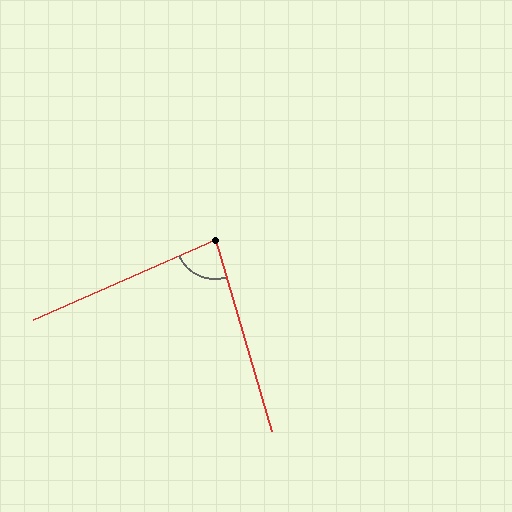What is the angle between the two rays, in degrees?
Approximately 83 degrees.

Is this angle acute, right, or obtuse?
It is acute.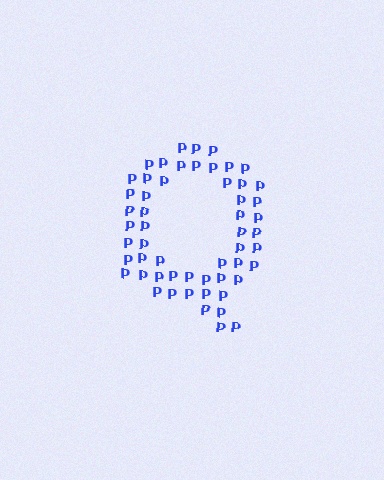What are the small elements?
The small elements are letter P's.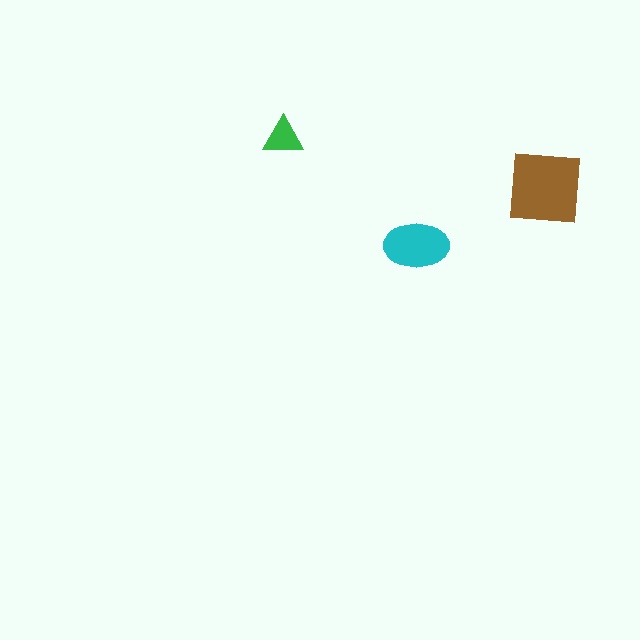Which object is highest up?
The green triangle is topmost.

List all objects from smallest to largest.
The green triangle, the cyan ellipse, the brown square.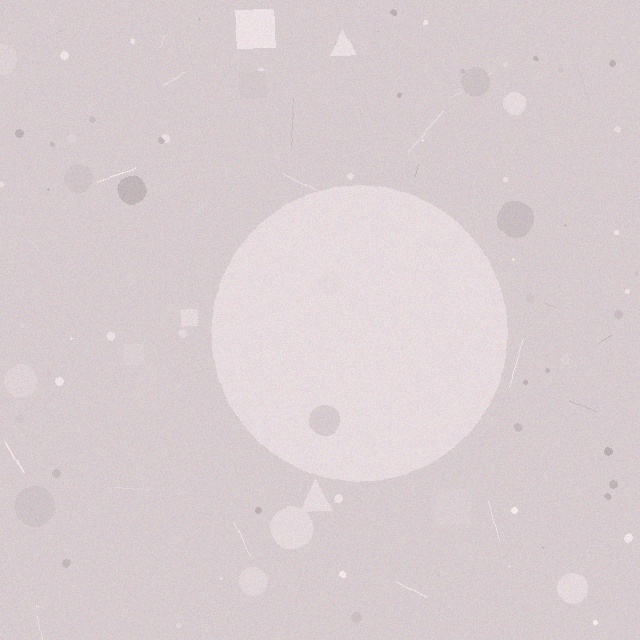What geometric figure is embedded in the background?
A circle is embedded in the background.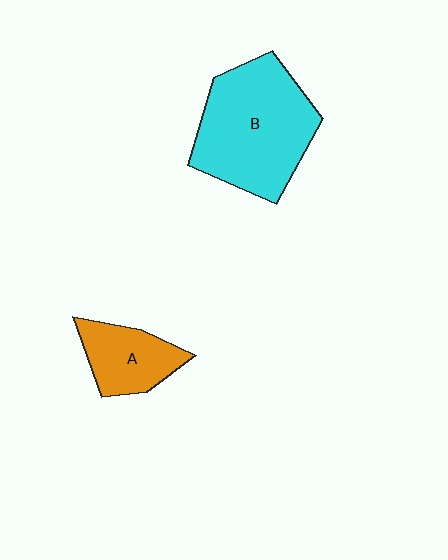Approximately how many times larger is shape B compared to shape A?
Approximately 2.2 times.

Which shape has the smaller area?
Shape A (orange).